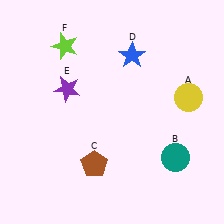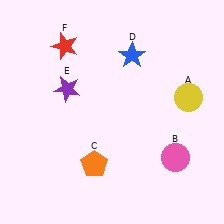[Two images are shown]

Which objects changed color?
B changed from teal to pink. C changed from brown to orange. F changed from lime to red.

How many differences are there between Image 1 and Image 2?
There are 3 differences between the two images.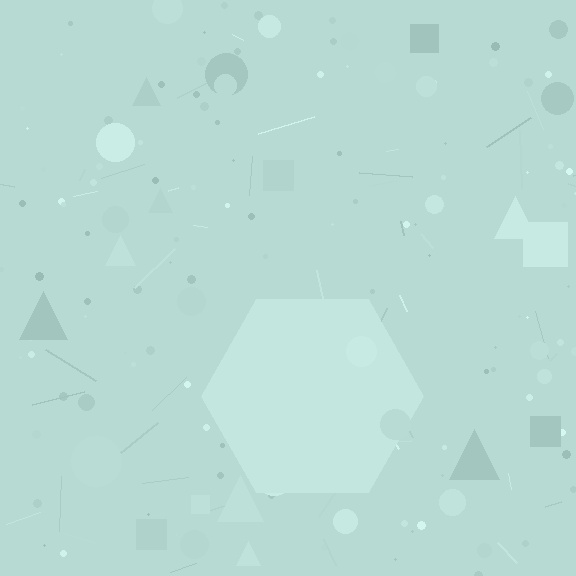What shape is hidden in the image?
A hexagon is hidden in the image.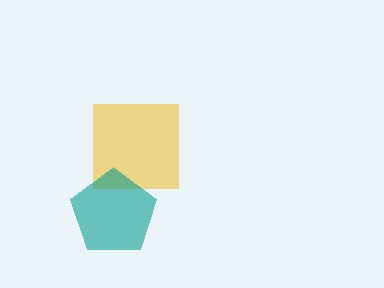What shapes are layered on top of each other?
The layered shapes are: a yellow square, a teal pentagon.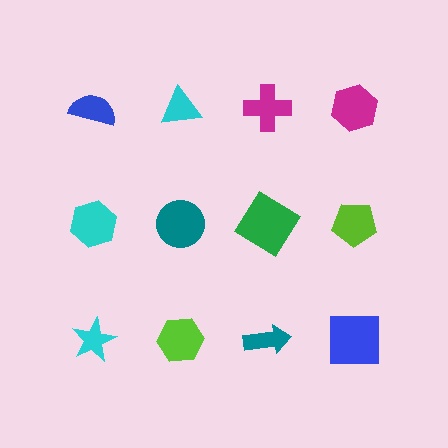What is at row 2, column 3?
A green diamond.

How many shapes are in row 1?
4 shapes.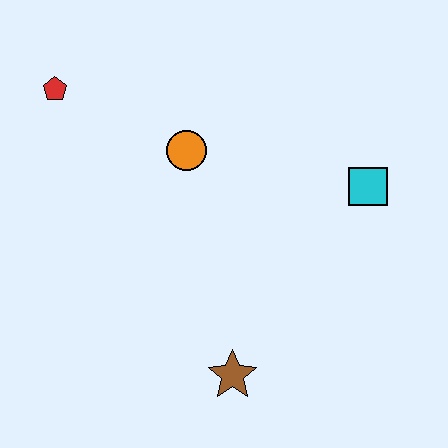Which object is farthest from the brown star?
The red pentagon is farthest from the brown star.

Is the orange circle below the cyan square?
No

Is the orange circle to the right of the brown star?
No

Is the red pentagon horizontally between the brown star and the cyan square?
No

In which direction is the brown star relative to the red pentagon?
The brown star is below the red pentagon.